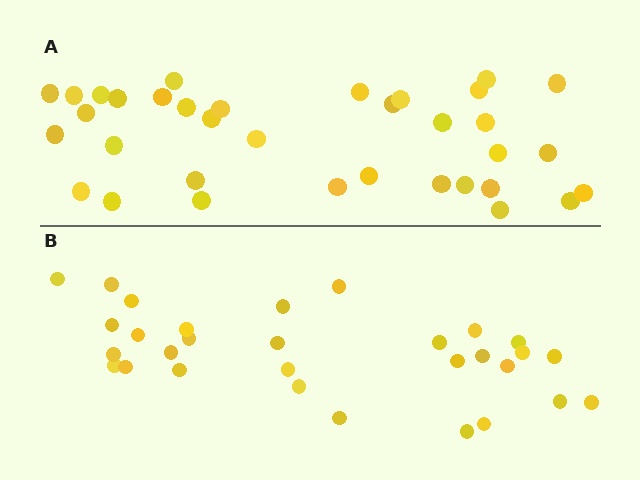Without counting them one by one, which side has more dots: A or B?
Region A (the top region) has more dots.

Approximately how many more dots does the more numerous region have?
Region A has about 5 more dots than region B.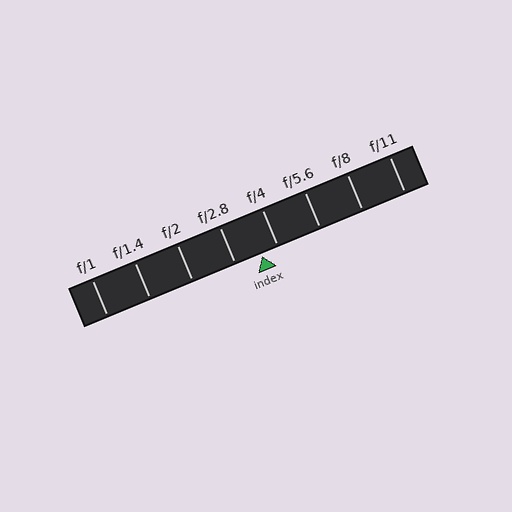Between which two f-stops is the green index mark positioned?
The index mark is between f/2.8 and f/4.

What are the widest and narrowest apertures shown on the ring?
The widest aperture shown is f/1 and the narrowest is f/11.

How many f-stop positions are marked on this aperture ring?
There are 8 f-stop positions marked.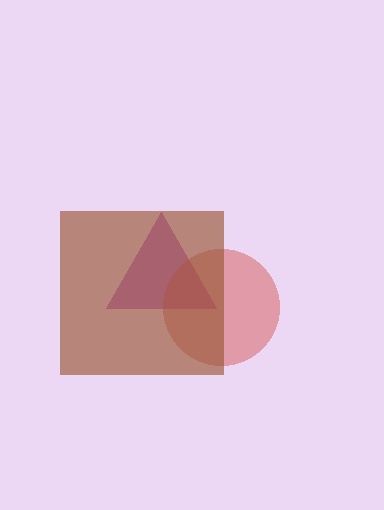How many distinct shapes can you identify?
There are 3 distinct shapes: a purple triangle, a red circle, a brown square.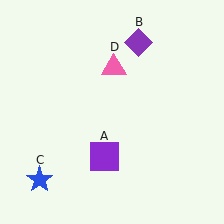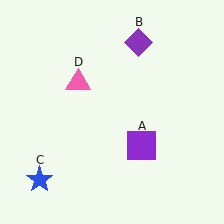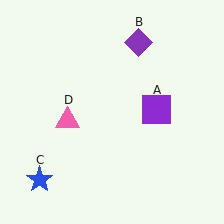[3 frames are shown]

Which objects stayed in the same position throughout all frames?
Purple diamond (object B) and blue star (object C) remained stationary.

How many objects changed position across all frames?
2 objects changed position: purple square (object A), pink triangle (object D).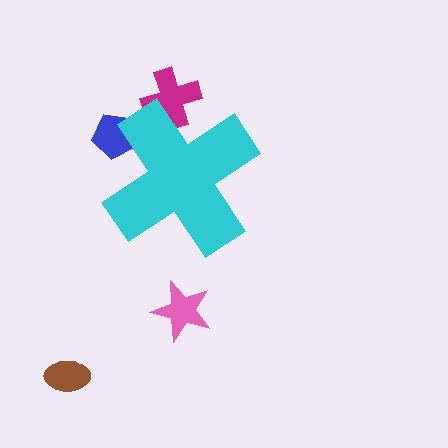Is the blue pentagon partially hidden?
Yes, the blue pentagon is partially hidden behind the cyan cross.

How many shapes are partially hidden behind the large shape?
2 shapes are partially hidden.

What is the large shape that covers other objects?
A cyan cross.